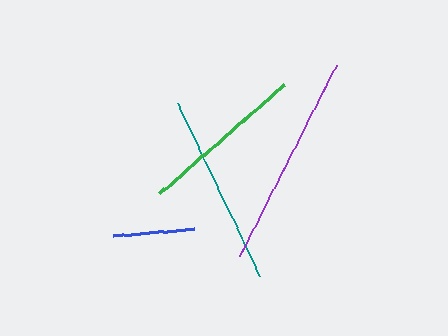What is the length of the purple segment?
The purple segment is approximately 215 pixels long.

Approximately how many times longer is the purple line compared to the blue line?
The purple line is approximately 2.6 times the length of the blue line.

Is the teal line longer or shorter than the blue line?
The teal line is longer than the blue line.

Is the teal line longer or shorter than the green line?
The teal line is longer than the green line.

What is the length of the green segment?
The green segment is approximately 166 pixels long.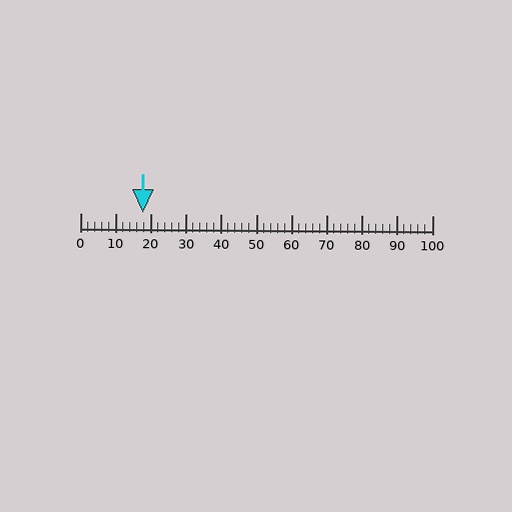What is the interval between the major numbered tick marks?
The major tick marks are spaced 10 units apart.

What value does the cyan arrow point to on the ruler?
The cyan arrow points to approximately 18.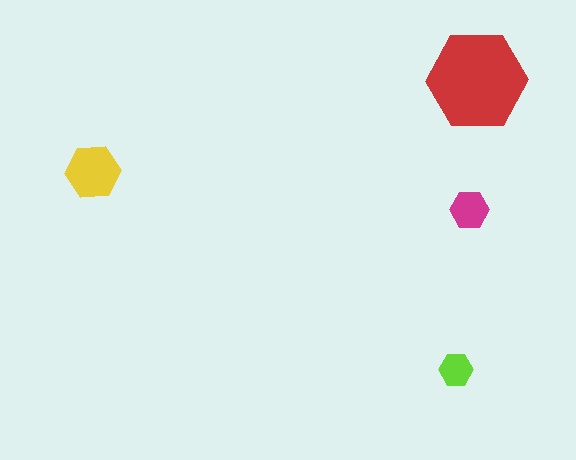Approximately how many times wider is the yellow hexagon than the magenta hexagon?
About 1.5 times wider.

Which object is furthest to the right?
The red hexagon is rightmost.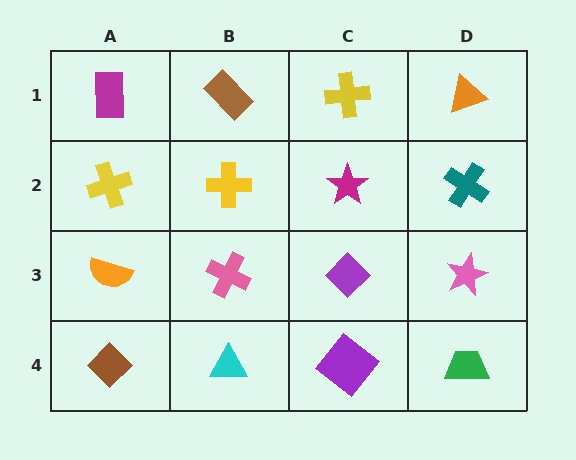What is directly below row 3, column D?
A green trapezoid.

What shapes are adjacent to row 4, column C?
A purple diamond (row 3, column C), a cyan triangle (row 4, column B), a green trapezoid (row 4, column D).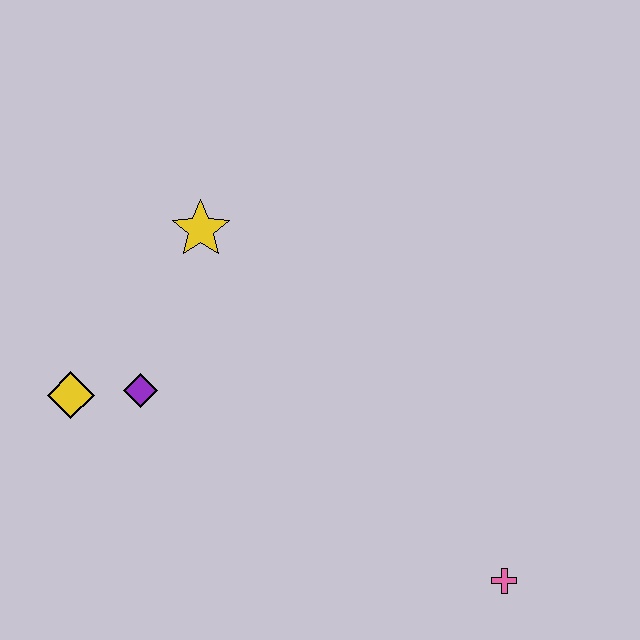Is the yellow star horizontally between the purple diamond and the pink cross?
Yes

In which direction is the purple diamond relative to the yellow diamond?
The purple diamond is to the right of the yellow diamond.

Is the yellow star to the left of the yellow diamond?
No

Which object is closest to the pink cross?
The purple diamond is closest to the pink cross.